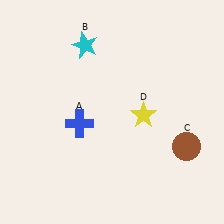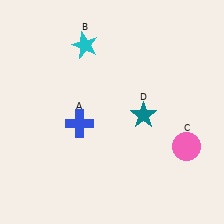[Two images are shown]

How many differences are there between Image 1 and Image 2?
There are 2 differences between the two images.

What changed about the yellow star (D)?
In Image 1, D is yellow. In Image 2, it changed to teal.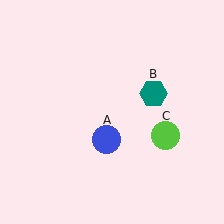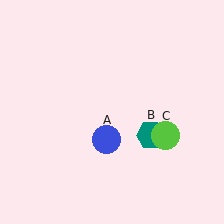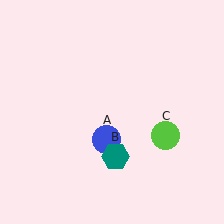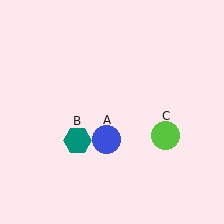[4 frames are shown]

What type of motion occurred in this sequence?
The teal hexagon (object B) rotated clockwise around the center of the scene.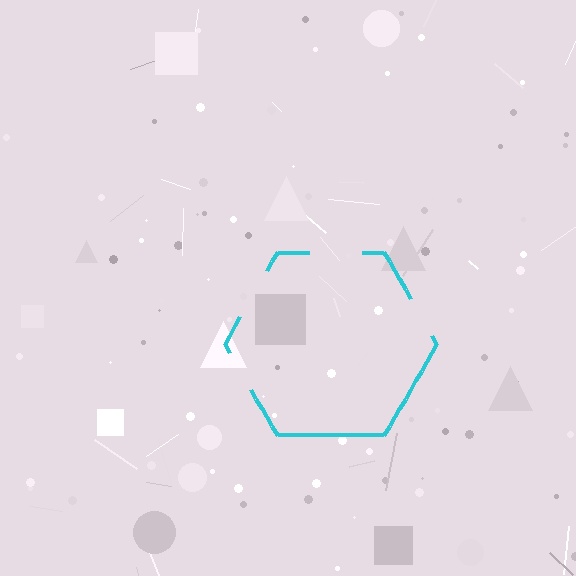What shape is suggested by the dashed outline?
The dashed outline suggests a hexagon.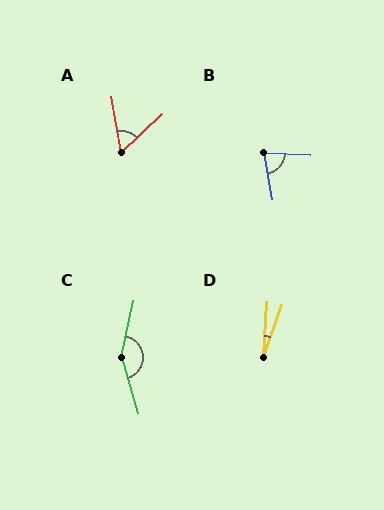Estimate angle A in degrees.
Approximately 56 degrees.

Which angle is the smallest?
D, at approximately 16 degrees.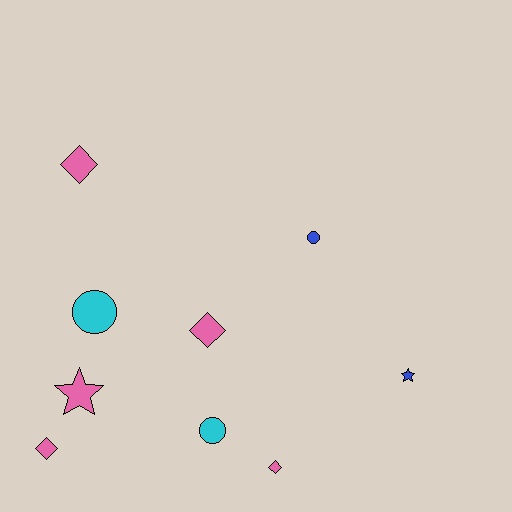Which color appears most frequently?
Pink, with 5 objects.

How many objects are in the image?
There are 9 objects.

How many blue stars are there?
There is 1 blue star.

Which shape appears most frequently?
Diamond, with 4 objects.